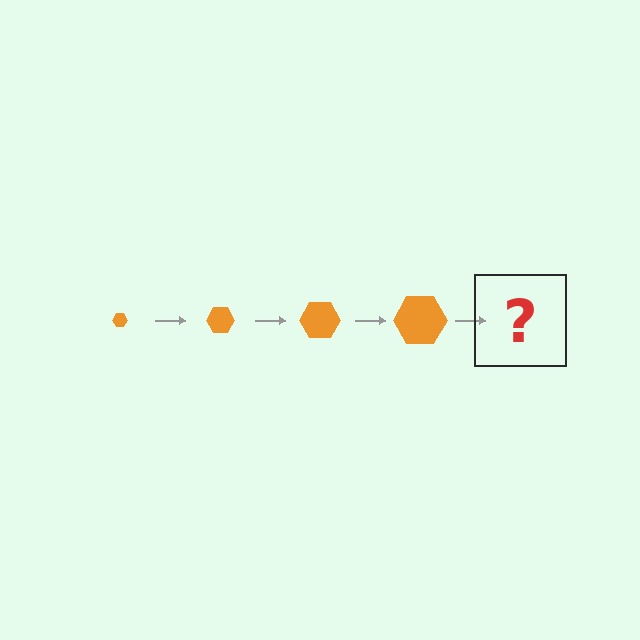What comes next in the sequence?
The next element should be an orange hexagon, larger than the previous one.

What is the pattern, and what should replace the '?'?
The pattern is that the hexagon gets progressively larger each step. The '?' should be an orange hexagon, larger than the previous one.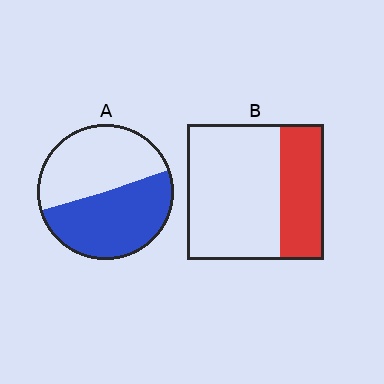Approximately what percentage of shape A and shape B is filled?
A is approximately 50% and B is approximately 30%.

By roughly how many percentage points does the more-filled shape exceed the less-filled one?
By roughly 20 percentage points (A over B).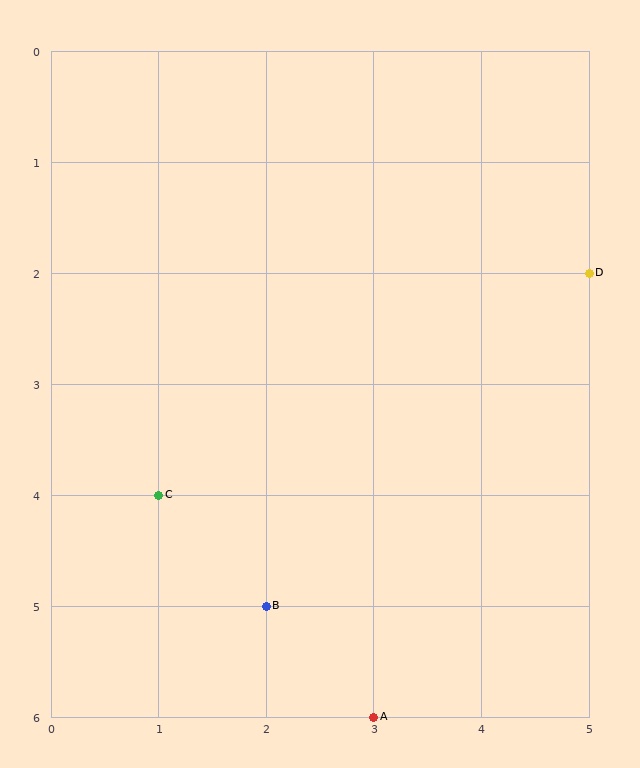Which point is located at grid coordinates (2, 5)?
Point B is at (2, 5).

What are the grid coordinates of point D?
Point D is at grid coordinates (5, 2).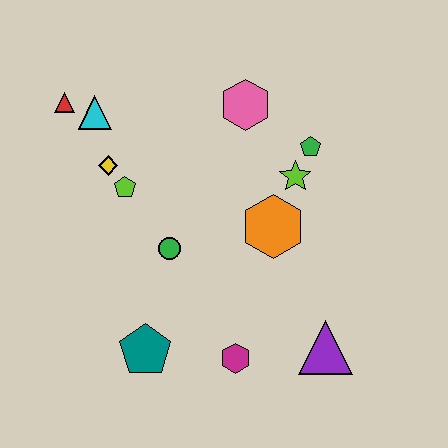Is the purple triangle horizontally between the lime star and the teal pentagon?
No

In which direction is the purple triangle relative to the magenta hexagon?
The purple triangle is to the right of the magenta hexagon.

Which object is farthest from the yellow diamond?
The purple triangle is farthest from the yellow diamond.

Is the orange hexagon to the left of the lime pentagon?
No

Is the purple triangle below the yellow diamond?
Yes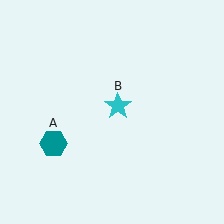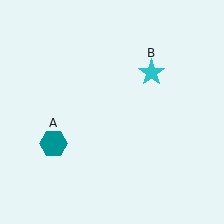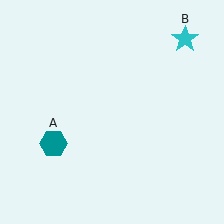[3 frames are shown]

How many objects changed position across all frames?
1 object changed position: cyan star (object B).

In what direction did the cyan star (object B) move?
The cyan star (object B) moved up and to the right.